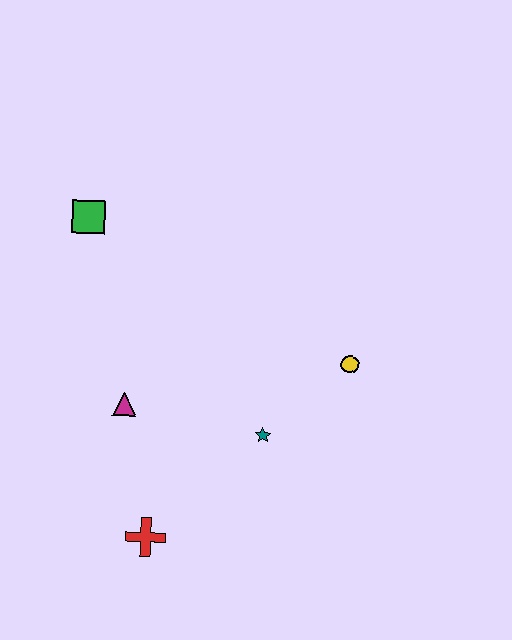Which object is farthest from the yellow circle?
The green square is farthest from the yellow circle.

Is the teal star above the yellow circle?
No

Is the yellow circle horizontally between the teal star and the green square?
No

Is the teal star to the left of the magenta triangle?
No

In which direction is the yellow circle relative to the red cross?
The yellow circle is to the right of the red cross.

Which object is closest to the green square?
The magenta triangle is closest to the green square.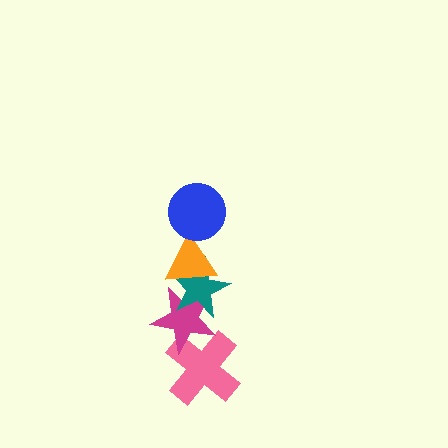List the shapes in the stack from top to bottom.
From top to bottom: the blue circle, the orange triangle, the teal star, the magenta star, the pink cross.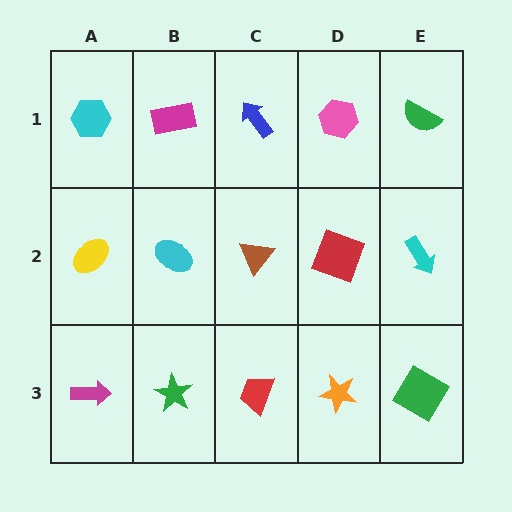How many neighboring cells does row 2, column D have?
4.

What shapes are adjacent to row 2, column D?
A pink hexagon (row 1, column D), an orange star (row 3, column D), a brown triangle (row 2, column C), a cyan arrow (row 2, column E).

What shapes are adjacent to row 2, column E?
A green semicircle (row 1, column E), a green diamond (row 3, column E), a red square (row 2, column D).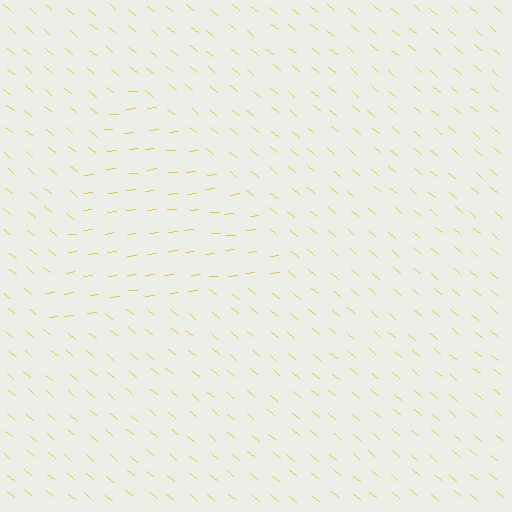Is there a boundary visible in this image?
Yes, there is a texture boundary formed by a change in line orientation.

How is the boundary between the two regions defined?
The boundary is defined purely by a change in line orientation (approximately 45 degrees difference). All lines are the same color and thickness.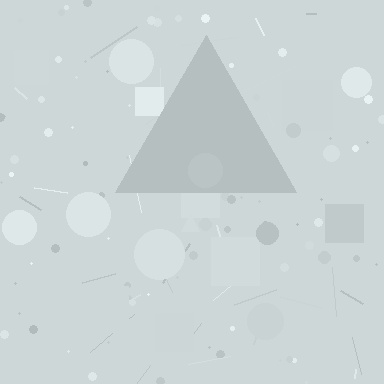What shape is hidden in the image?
A triangle is hidden in the image.